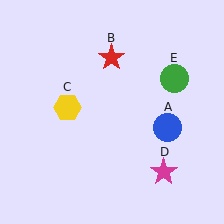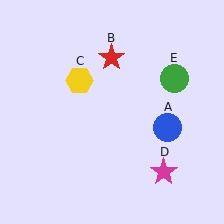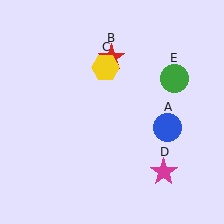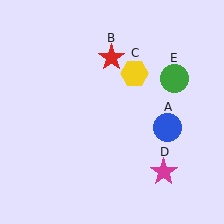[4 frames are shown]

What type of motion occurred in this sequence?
The yellow hexagon (object C) rotated clockwise around the center of the scene.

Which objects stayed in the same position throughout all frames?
Blue circle (object A) and red star (object B) and magenta star (object D) and green circle (object E) remained stationary.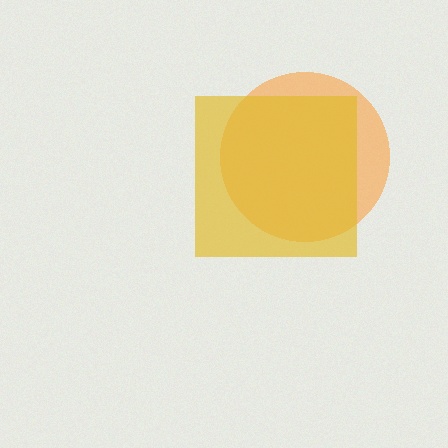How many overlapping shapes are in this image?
There are 2 overlapping shapes in the image.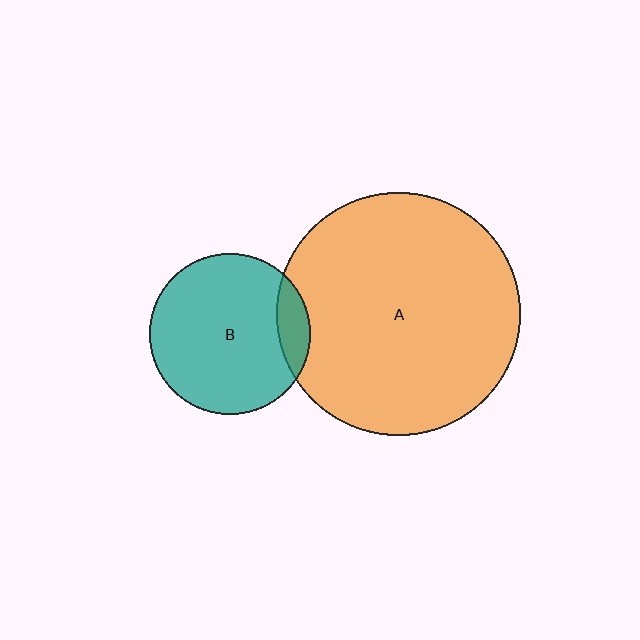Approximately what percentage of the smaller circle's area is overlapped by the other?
Approximately 10%.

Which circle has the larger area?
Circle A (orange).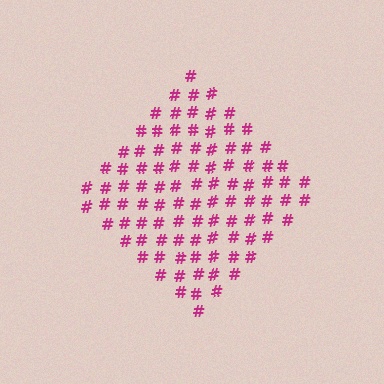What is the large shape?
The large shape is a diamond.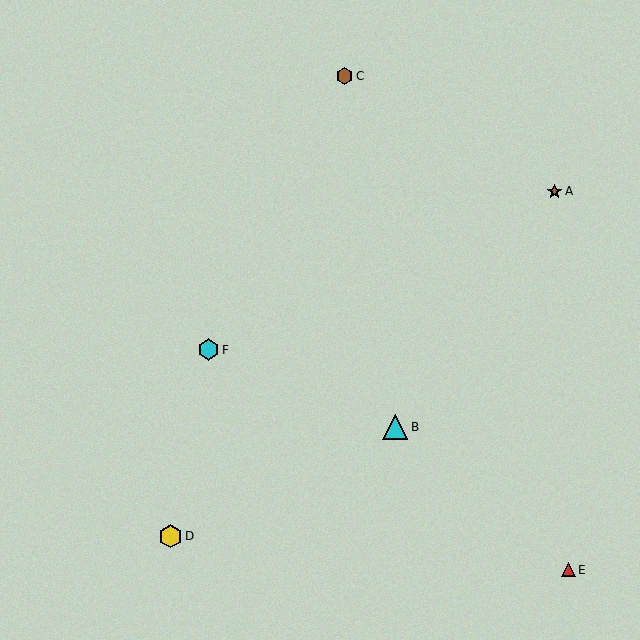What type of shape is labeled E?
Shape E is a red triangle.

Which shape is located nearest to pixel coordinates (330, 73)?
The brown hexagon (labeled C) at (344, 76) is nearest to that location.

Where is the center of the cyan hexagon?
The center of the cyan hexagon is at (208, 350).